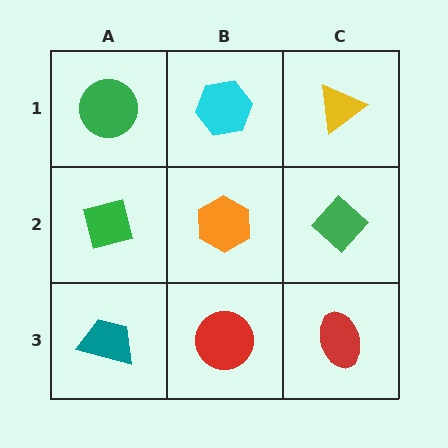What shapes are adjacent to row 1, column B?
An orange hexagon (row 2, column B), a green circle (row 1, column A), a yellow triangle (row 1, column C).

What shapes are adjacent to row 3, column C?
A green diamond (row 2, column C), a red circle (row 3, column B).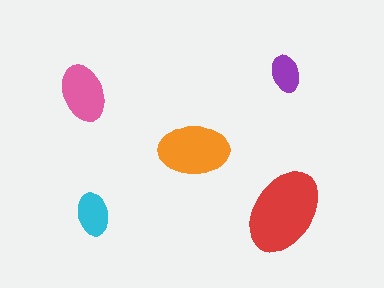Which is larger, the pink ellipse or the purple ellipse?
The pink one.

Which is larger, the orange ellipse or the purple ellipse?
The orange one.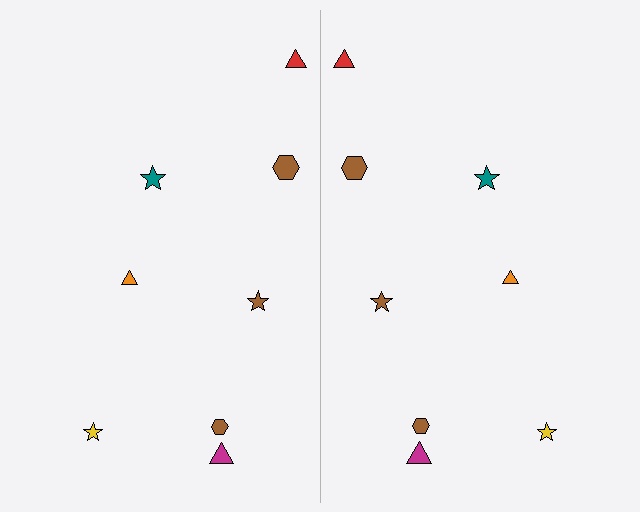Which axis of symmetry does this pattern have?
The pattern has a vertical axis of symmetry running through the center of the image.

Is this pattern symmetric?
Yes, this pattern has bilateral (reflection) symmetry.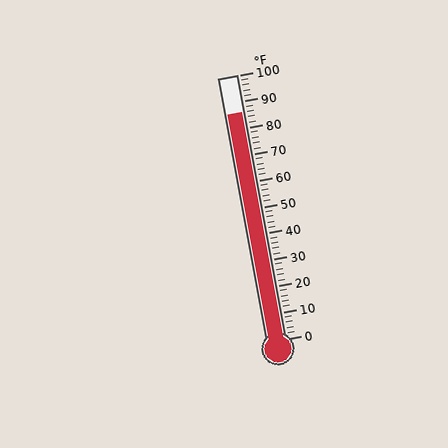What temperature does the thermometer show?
The thermometer shows approximately 86°F.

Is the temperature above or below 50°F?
The temperature is above 50°F.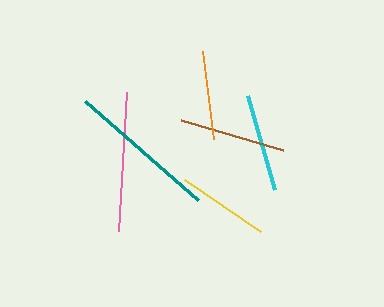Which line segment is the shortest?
The orange line is the shortest at approximately 88 pixels.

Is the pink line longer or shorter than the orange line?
The pink line is longer than the orange line.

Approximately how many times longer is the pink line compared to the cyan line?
The pink line is approximately 1.4 times the length of the cyan line.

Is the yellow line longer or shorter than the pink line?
The pink line is longer than the yellow line.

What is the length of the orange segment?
The orange segment is approximately 88 pixels long.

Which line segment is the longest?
The teal line is the longest at approximately 150 pixels.